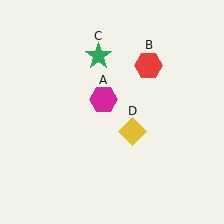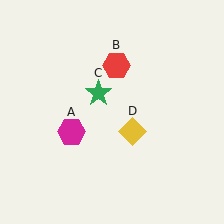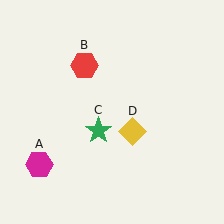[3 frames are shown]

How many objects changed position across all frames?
3 objects changed position: magenta hexagon (object A), red hexagon (object B), green star (object C).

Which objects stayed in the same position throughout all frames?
Yellow diamond (object D) remained stationary.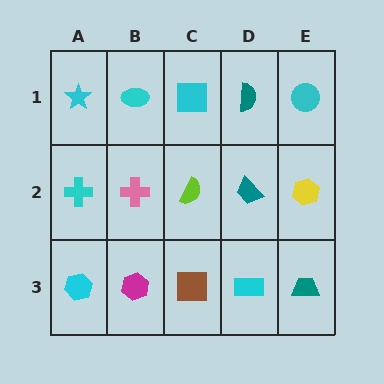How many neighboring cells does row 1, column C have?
3.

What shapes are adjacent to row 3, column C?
A lime semicircle (row 2, column C), a magenta hexagon (row 3, column B), a cyan rectangle (row 3, column D).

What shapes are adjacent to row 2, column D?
A teal semicircle (row 1, column D), a cyan rectangle (row 3, column D), a lime semicircle (row 2, column C), a yellow hexagon (row 2, column E).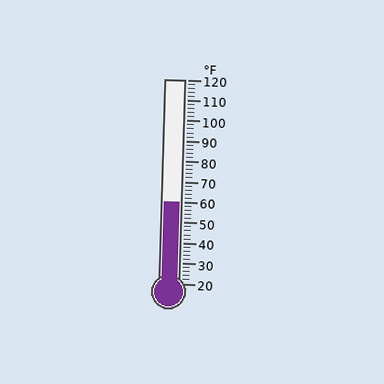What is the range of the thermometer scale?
The thermometer scale ranges from 20°F to 120°F.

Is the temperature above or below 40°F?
The temperature is above 40°F.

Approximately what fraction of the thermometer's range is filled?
The thermometer is filled to approximately 40% of its range.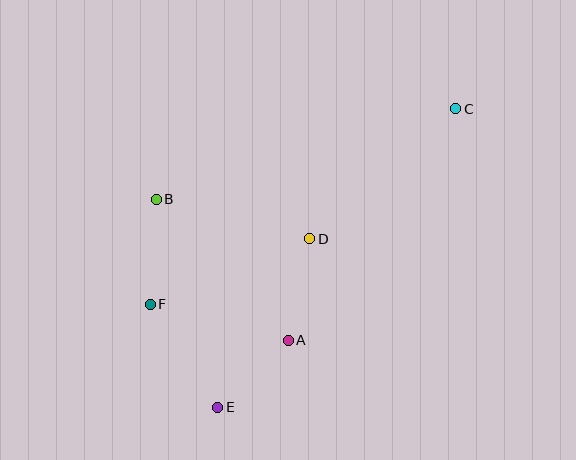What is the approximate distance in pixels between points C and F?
The distance between C and F is approximately 363 pixels.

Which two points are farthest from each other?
Points C and E are farthest from each other.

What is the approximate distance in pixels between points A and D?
The distance between A and D is approximately 104 pixels.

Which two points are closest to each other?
Points A and E are closest to each other.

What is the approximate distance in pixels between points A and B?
The distance between A and B is approximately 193 pixels.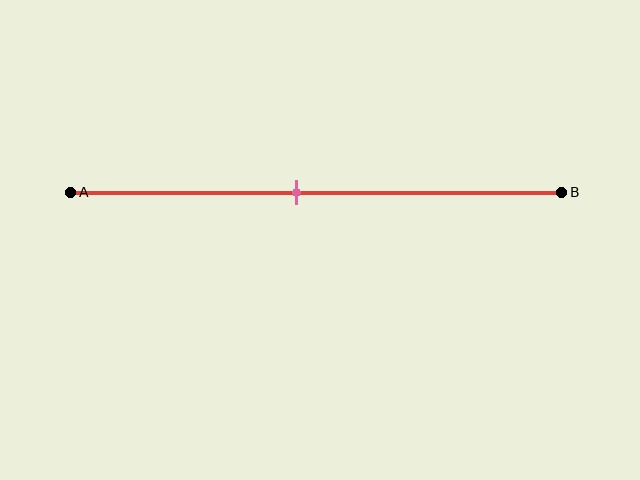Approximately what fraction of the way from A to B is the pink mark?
The pink mark is approximately 45% of the way from A to B.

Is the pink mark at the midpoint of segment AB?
No, the mark is at about 45% from A, not at the 50% midpoint.